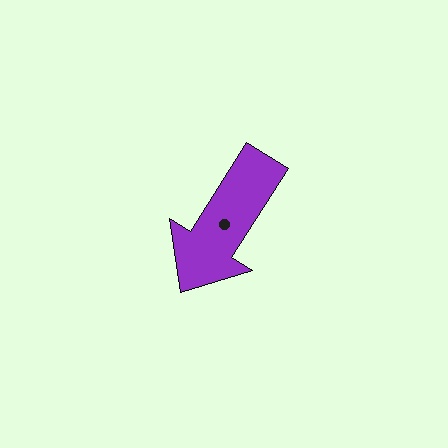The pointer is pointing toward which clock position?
Roughly 7 o'clock.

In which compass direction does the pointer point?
Southwest.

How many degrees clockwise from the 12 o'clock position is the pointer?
Approximately 212 degrees.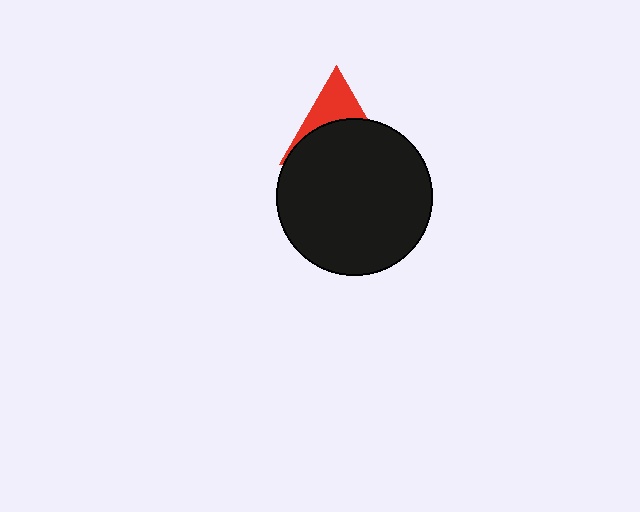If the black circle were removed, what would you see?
You would see the complete red triangle.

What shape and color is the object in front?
The object in front is a black circle.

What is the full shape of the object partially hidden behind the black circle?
The partially hidden object is a red triangle.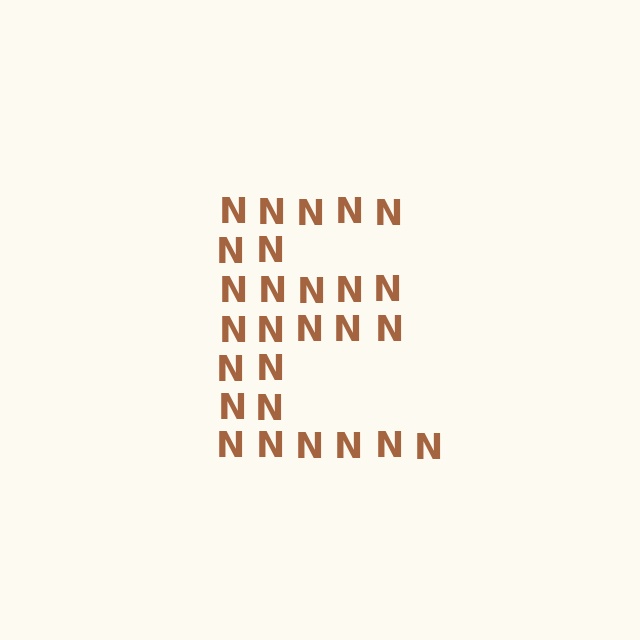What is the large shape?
The large shape is the letter E.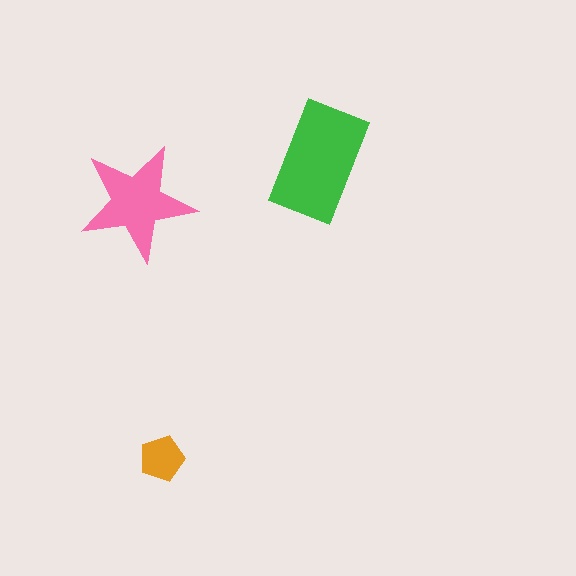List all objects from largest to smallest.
The green rectangle, the pink star, the orange pentagon.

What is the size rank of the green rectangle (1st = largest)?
1st.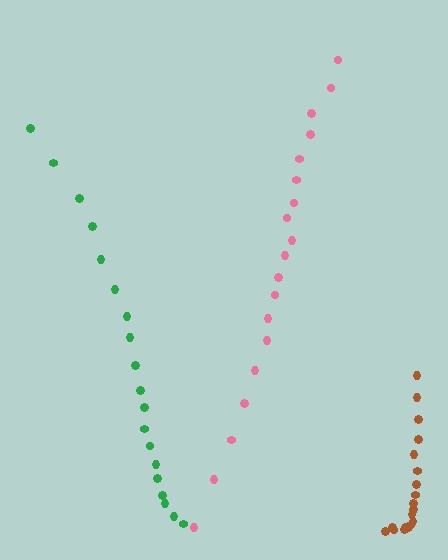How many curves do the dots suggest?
There are 3 distinct paths.